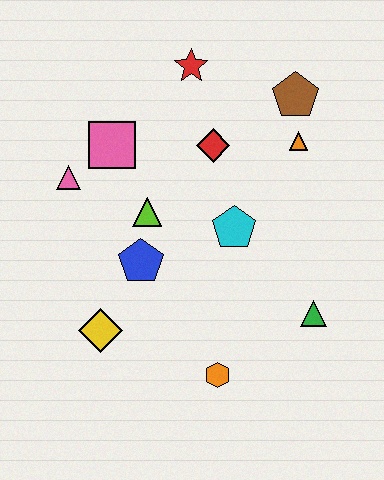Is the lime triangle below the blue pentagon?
No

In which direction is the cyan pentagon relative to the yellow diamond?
The cyan pentagon is to the right of the yellow diamond.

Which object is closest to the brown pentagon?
The orange triangle is closest to the brown pentagon.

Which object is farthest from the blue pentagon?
The brown pentagon is farthest from the blue pentagon.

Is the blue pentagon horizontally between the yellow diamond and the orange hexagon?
Yes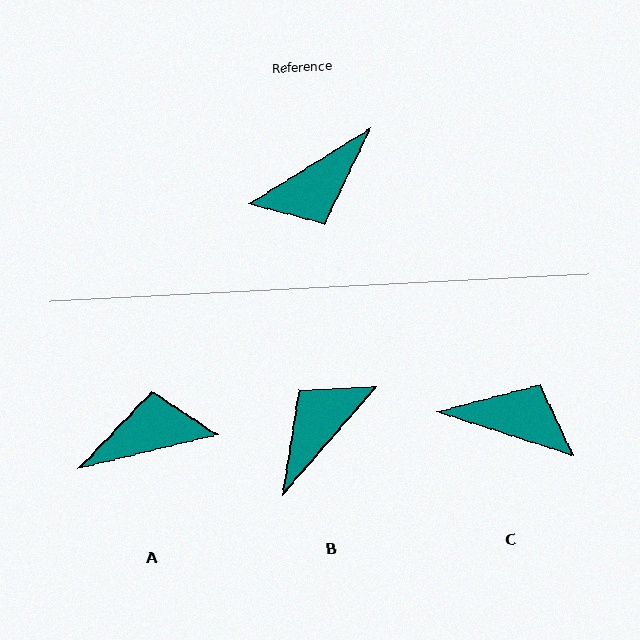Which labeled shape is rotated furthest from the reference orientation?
B, about 163 degrees away.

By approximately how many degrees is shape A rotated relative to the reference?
Approximately 162 degrees counter-clockwise.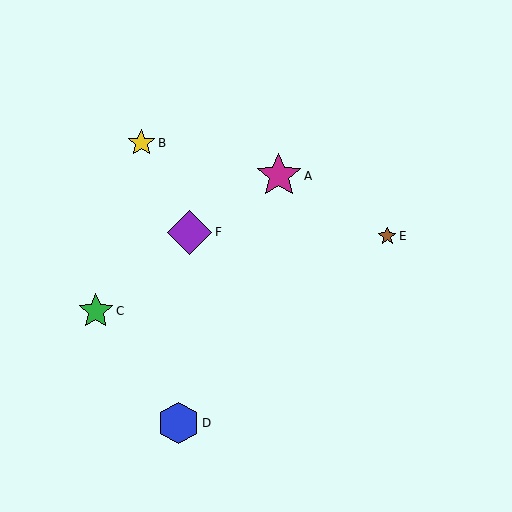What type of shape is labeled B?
Shape B is a yellow star.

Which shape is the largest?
The magenta star (labeled A) is the largest.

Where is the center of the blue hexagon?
The center of the blue hexagon is at (179, 423).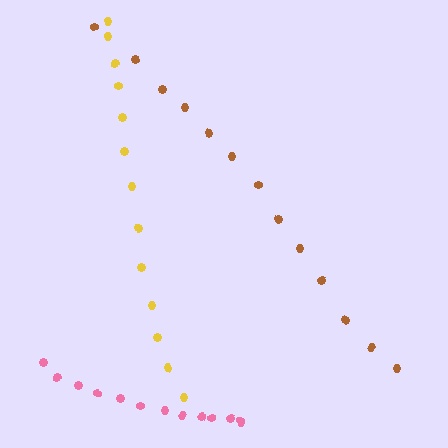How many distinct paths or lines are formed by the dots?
There are 3 distinct paths.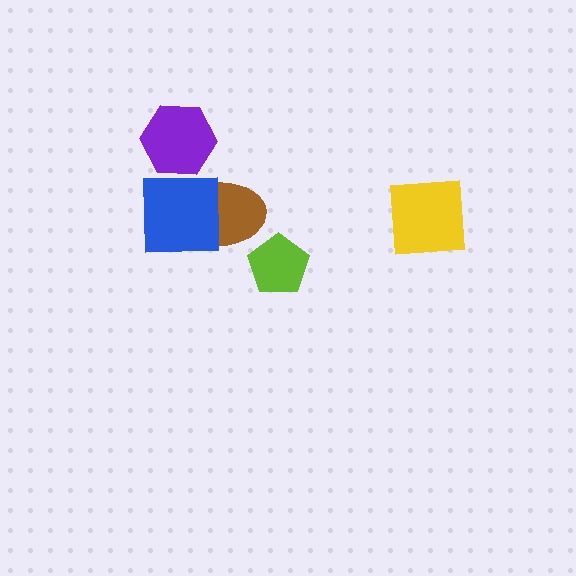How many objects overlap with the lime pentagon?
0 objects overlap with the lime pentagon.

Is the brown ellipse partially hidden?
Yes, it is partially covered by another shape.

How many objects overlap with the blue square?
1 object overlaps with the blue square.